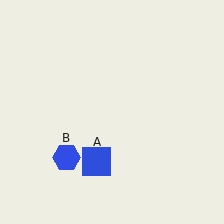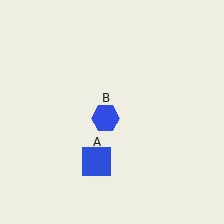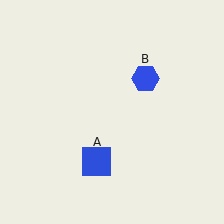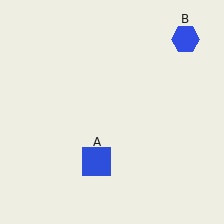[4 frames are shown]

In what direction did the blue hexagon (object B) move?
The blue hexagon (object B) moved up and to the right.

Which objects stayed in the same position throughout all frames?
Blue square (object A) remained stationary.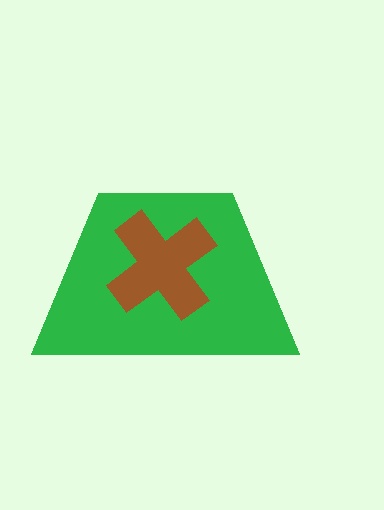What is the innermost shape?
The brown cross.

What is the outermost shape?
The green trapezoid.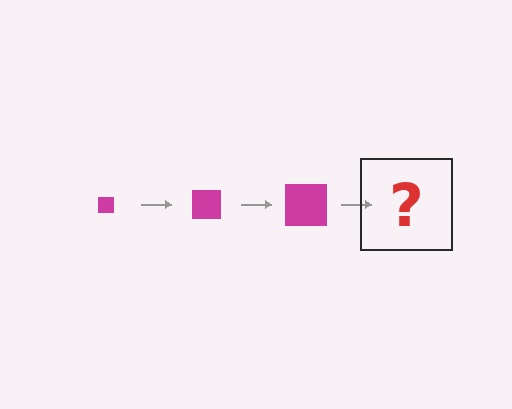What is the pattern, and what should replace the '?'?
The pattern is that the square gets progressively larger each step. The '?' should be a magenta square, larger than the previous one.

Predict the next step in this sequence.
The next step is a magenta square, larger than the previous one.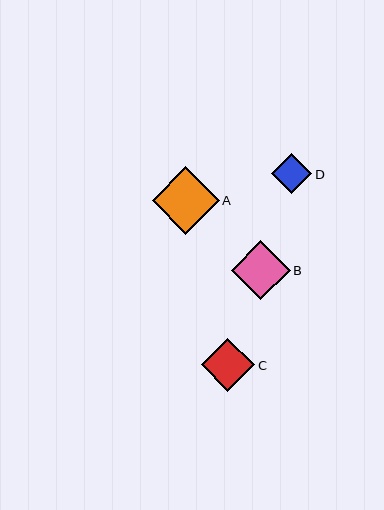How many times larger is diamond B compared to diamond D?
Diamond B is approximately 1.5 times the size of diamond D.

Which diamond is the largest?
Diamond A is the largest with a size of approximately 67 pixels.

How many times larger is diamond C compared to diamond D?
Diamond C is approximately 1.3 times the size of diamond D.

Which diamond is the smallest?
Diamond D is the smallest with a size of approximately 40 pixels.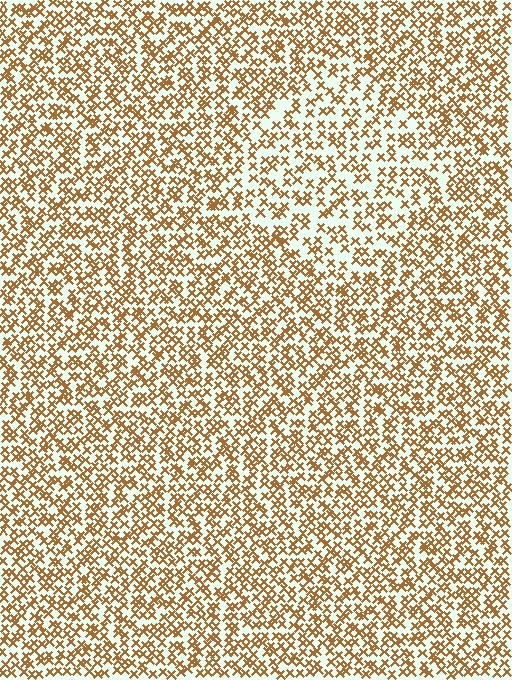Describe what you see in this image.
The image contains small brown elements arranged at two different densities. A diamond-shaped region is visible where the elements are less densely packed than the surrounding area.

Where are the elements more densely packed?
The elements are more densely packed outside the diamond boundary.